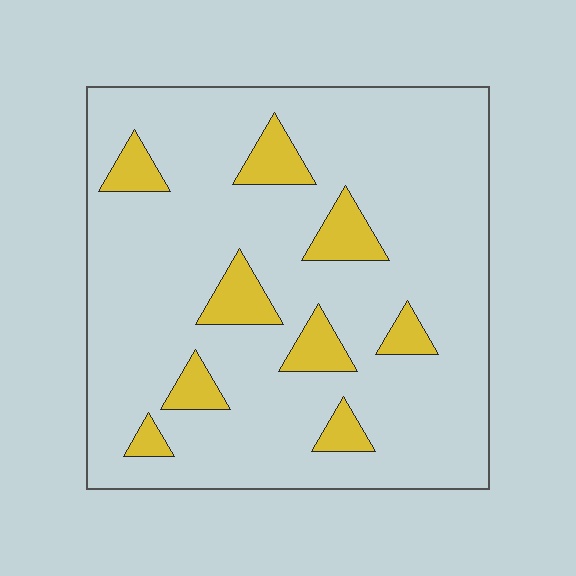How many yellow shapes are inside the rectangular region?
9.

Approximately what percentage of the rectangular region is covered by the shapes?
Approximately 15%.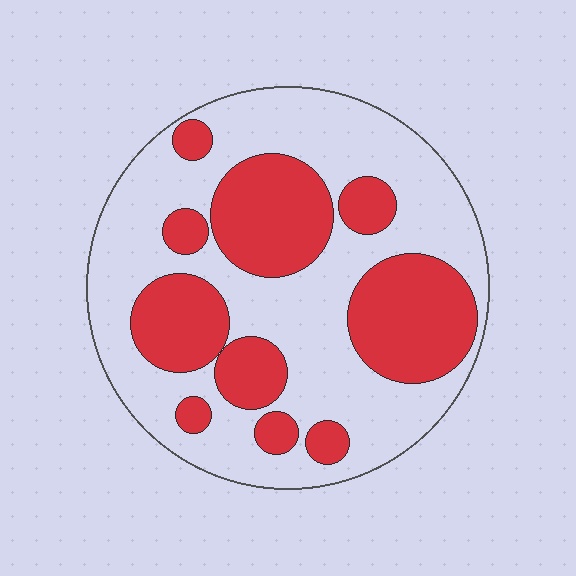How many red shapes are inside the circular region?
10.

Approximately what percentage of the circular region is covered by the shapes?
Approximately 35%.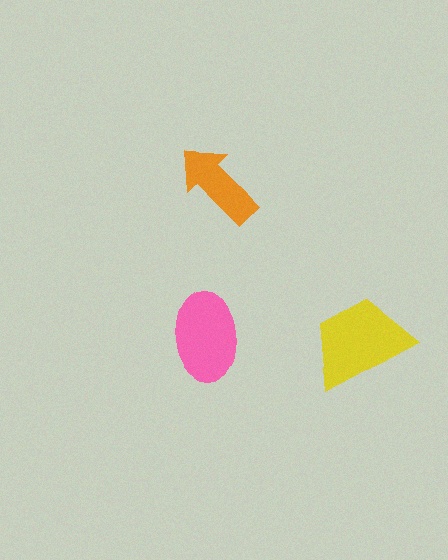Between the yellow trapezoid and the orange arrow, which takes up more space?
The yellow trapezoid.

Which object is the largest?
The yellow trapezoid.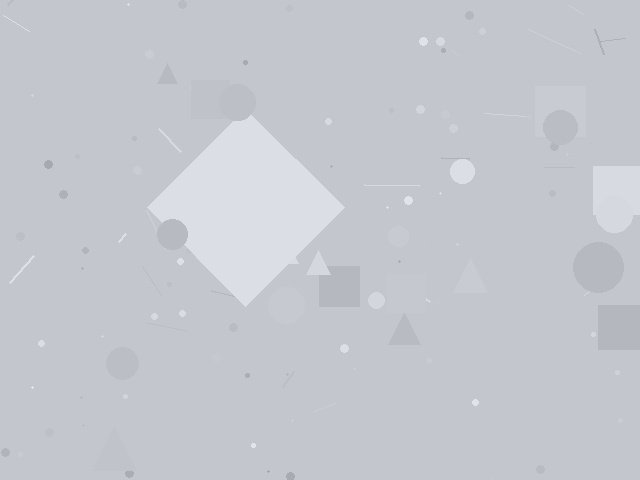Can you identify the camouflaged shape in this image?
The camouflaged shape is a diamond.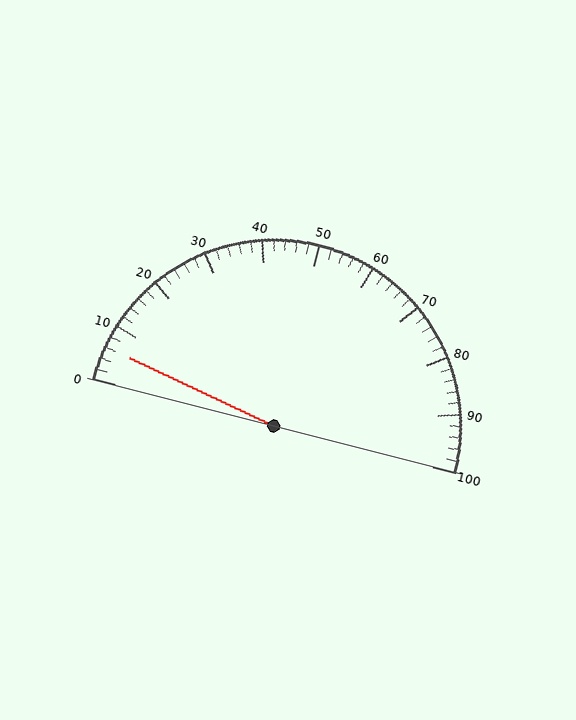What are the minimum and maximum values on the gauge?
The gauge ranges from 0 to 100.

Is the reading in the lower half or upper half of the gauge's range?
The reading is in the lower half of the range (0 to 100).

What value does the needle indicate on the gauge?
The needle indicates approximately 6.